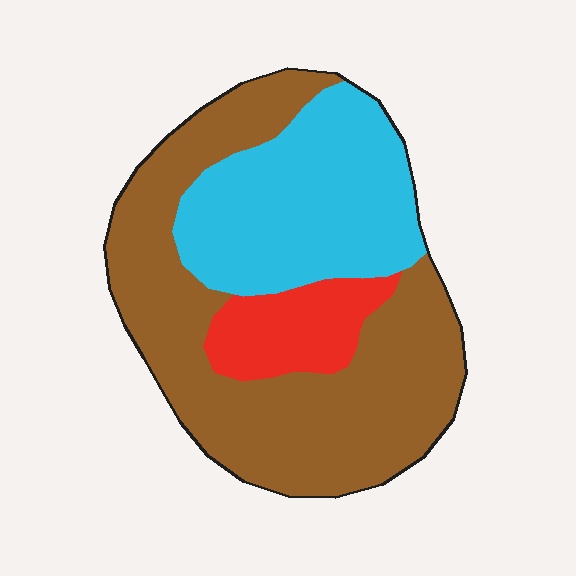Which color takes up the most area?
Brown, at roughly 55%.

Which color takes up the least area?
Red, at roughly 10%.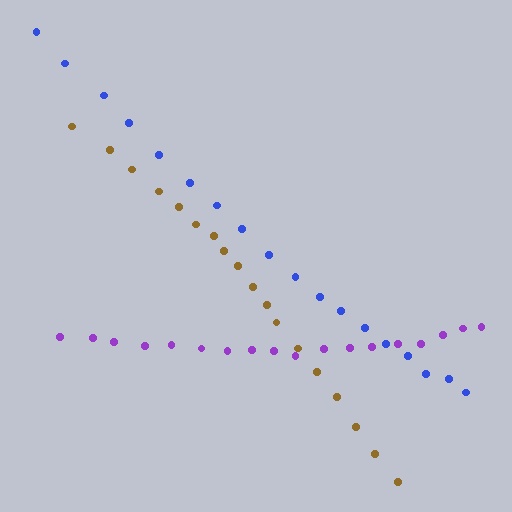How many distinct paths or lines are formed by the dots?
There are 3 distinct paths.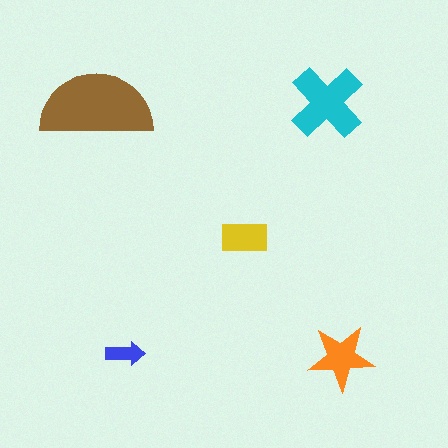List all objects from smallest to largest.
The blue arrow, the yellow rectangle, the orange star, the cyan cross, the brown semicircle.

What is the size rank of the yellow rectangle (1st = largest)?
4th.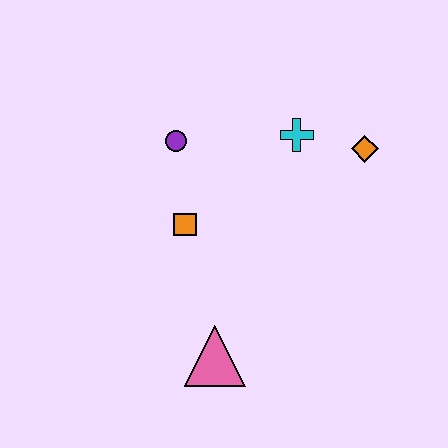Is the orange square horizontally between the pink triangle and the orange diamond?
No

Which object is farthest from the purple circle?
The pink triangle is farthest from the purple circle.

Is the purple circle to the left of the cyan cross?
Yes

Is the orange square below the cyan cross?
Yes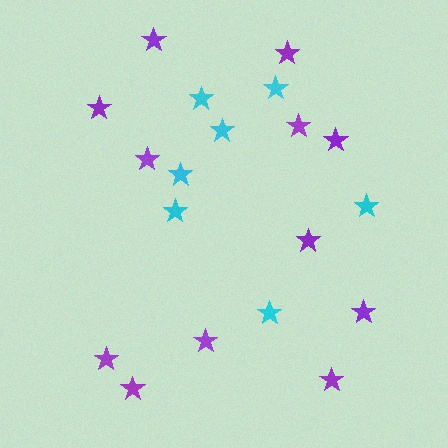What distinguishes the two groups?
There are 2 groups: one group of purple stars (12) and one group of cyan stars (7).